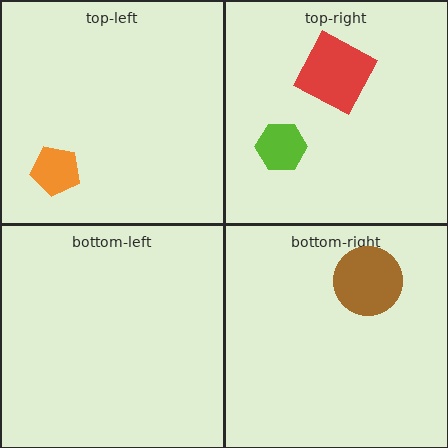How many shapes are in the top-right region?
2.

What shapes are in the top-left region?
The orange pentagon.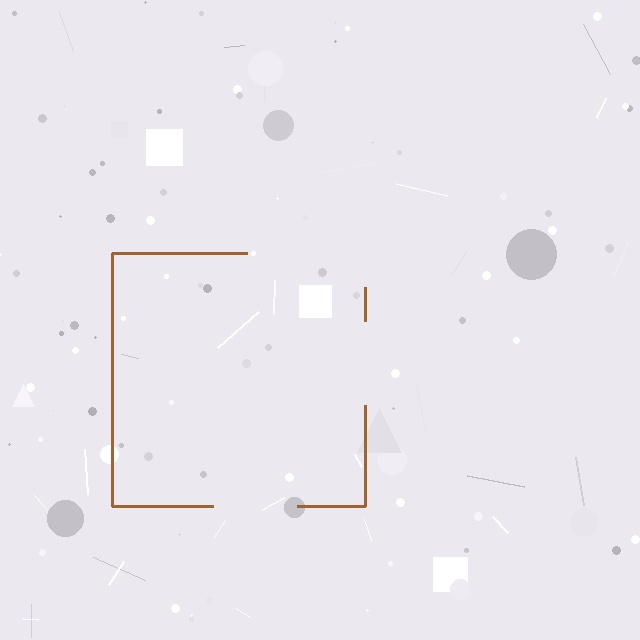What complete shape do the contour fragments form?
The contour fragments form a square.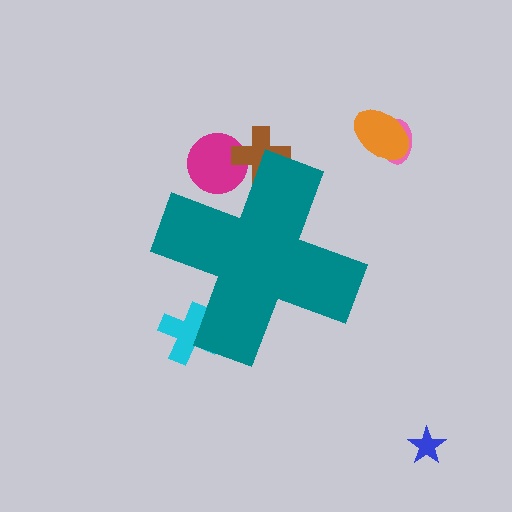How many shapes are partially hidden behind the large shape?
3 shapes are partially hidden.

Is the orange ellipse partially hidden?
No, the orange ellipse is fully visible.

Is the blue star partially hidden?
No, the blue star is fully visible.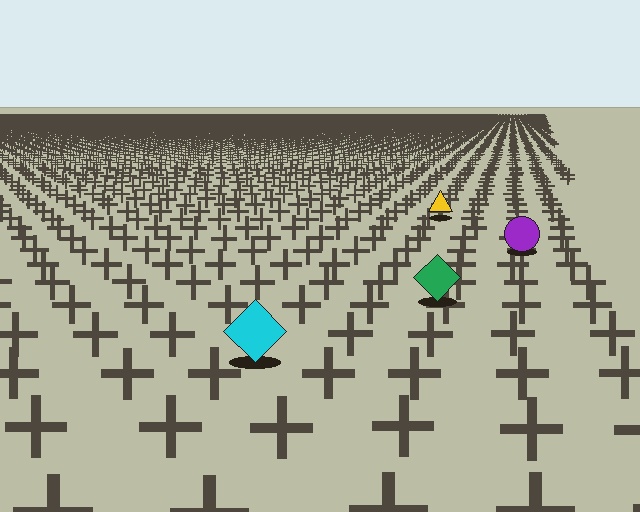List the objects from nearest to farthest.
From nearest to farthest: the cyan diamond, the green diamond, the purple circle, the yellow triangle.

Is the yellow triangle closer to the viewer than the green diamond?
No. The green diamond is closer — you can tell from the texture gradient: the ground texture is coarser near it.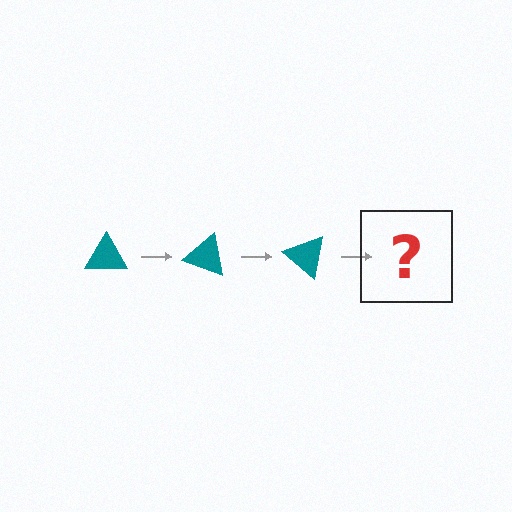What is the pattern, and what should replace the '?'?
The pattern is that the triangle rotates 20 degrees each step. The '?' should be a teal triangle rotated 60 degrees.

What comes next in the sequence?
The next element should be a teal triangle rotated 60 degrees.